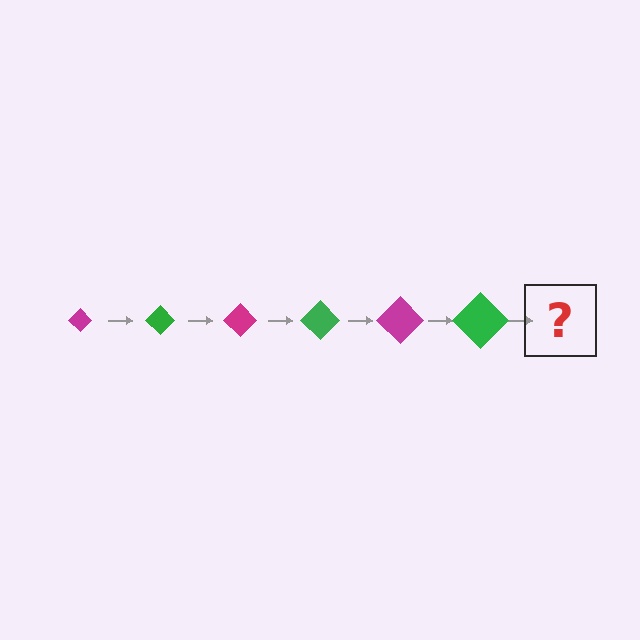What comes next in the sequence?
The next element should be a magenta diamond, larger than the previous one.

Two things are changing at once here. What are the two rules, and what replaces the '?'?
The two rules are that the diamond grows larger each step and the color cycles through magenta and green. The '?' should be a magenta diamond, larger than the previous one.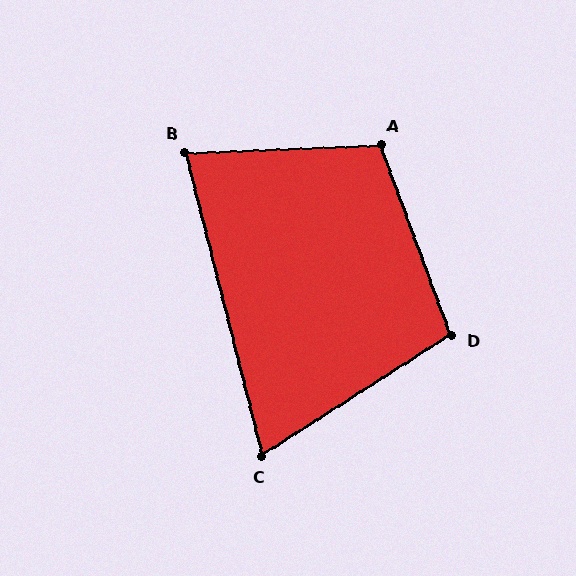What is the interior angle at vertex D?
Approximately 102 degrees (obtuse).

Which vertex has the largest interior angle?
A, at approximately 108 degrees.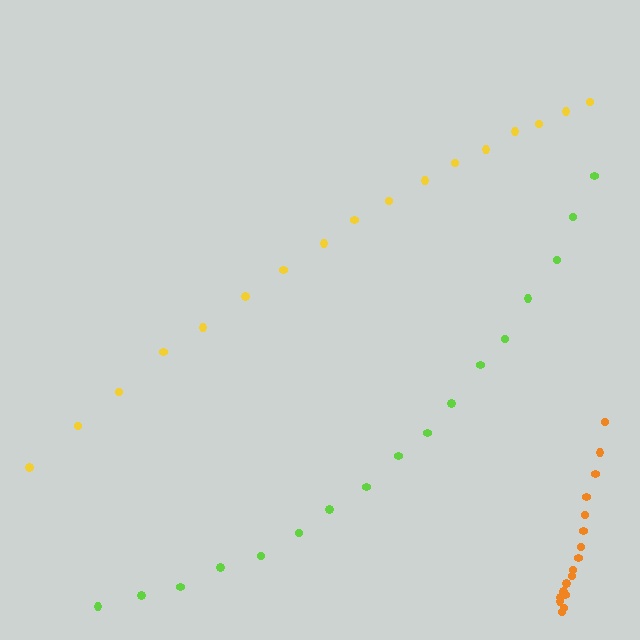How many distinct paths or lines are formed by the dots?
There are 3 distinct paths.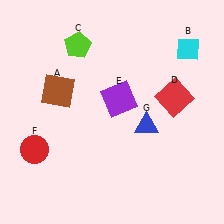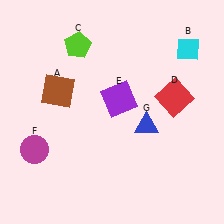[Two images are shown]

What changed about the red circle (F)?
In Image 1, F is red. In Image 2, it changed to magenta.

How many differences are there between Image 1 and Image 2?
There is 1 difference between the two images.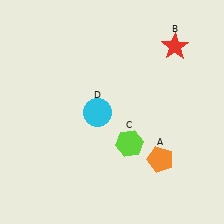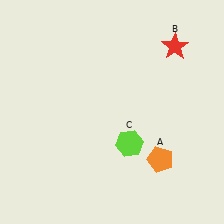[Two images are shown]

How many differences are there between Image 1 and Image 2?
There is 1 difference between the two images.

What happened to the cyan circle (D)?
The cyan circle (D) was removed in Image 2. It was in the bottom-left area of Image 1.